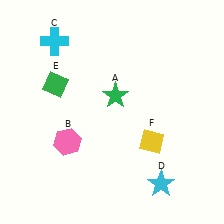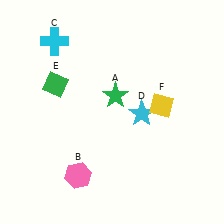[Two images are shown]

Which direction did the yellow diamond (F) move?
The yellow diamond (F) moved up.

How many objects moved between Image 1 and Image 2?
3 objects moved between the two images.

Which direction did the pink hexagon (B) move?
The pink hexagon (B) moved down.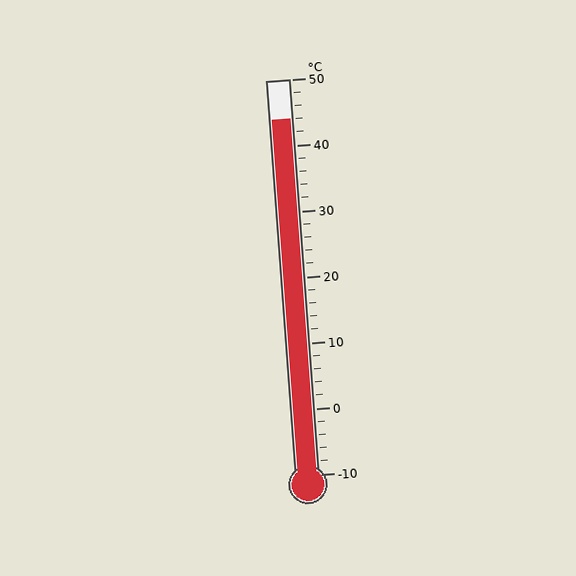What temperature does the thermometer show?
The thermometer shows approximately 44°C.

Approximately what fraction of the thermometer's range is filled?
The thermometer is filled to approximately 90% of its range.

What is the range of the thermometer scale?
The thermometer scale ranges from -10°C to 50°C.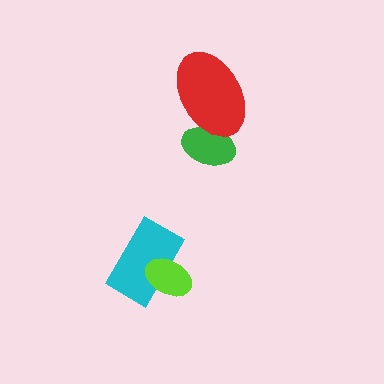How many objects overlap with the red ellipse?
1 object overlaps with the red ellipse.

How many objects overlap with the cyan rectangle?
1 object overlaps with the cyan rectangle.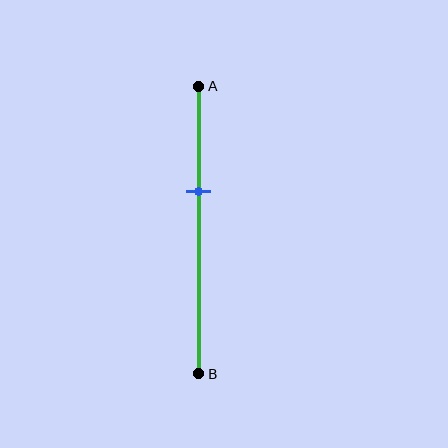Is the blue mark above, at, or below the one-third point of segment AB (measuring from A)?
The blue mark is below the one-third point of segment AB.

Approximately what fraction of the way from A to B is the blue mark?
The blue mark is approximately 35% of the way from A to B.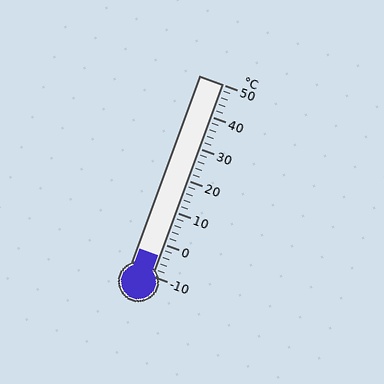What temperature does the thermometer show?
The thermometer shows approximately -4°C.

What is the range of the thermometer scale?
The thermometer scale ranges from -10°C to 50°C.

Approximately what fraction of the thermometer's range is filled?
The thermometer is filled to approximately 10% of its range.